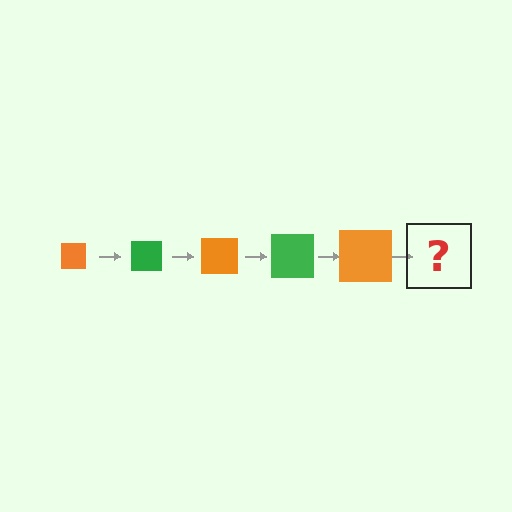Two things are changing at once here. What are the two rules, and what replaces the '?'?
The two rules are that the square grows larger each step and the color cycles through orange and green. The '?' should be a green square, larger than the previous one.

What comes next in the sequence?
The next element should be a green square, larger than the previous one.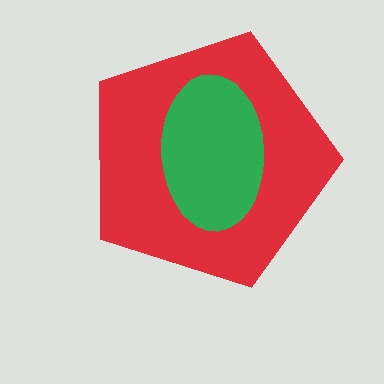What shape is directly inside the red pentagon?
The green ellipse.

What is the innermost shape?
The green ellipse.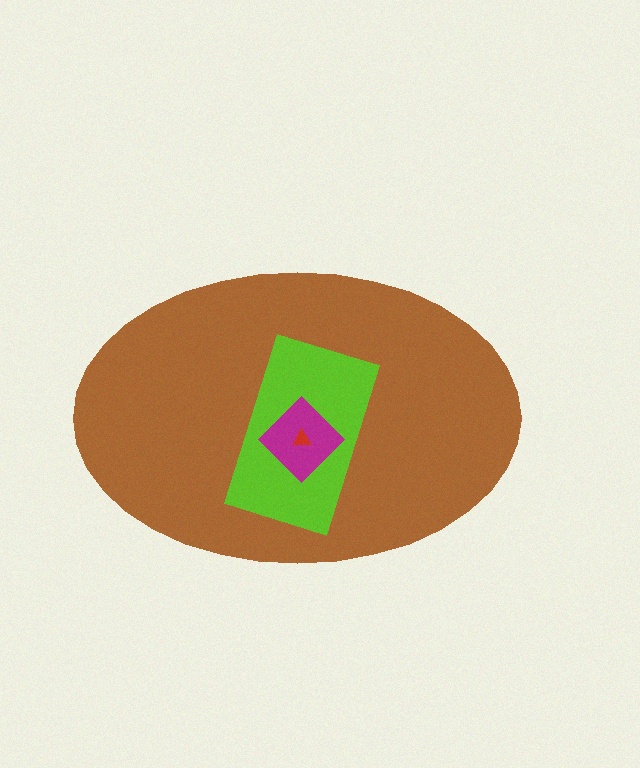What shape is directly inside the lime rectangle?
The magenta diamond.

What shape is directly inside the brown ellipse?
The lime rectangle.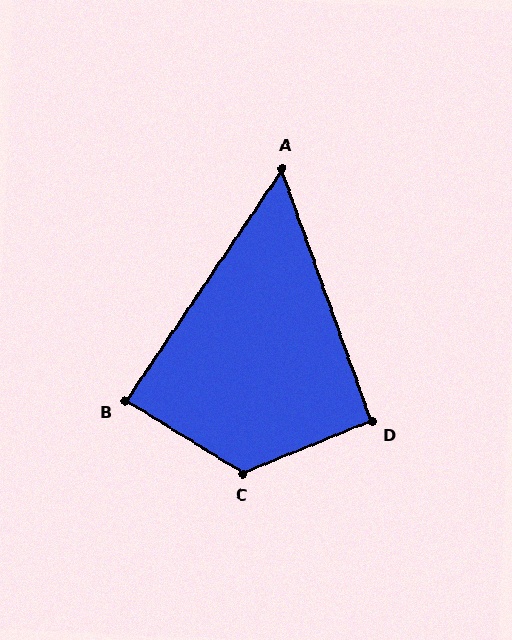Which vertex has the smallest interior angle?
A, at approximately 54 degrees.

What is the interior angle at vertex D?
Approximately 93 degrees (approximately right).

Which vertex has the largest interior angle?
C, at approximately 126 degrees.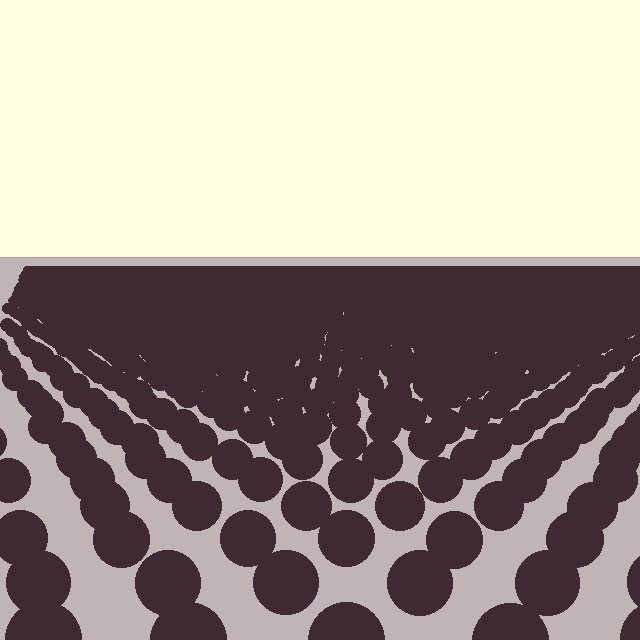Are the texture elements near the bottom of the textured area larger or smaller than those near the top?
Larger. Near the bottom, elements are closer to the viewer and appear at a bigger on-screen size.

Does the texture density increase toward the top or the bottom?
Density increases toward the top.